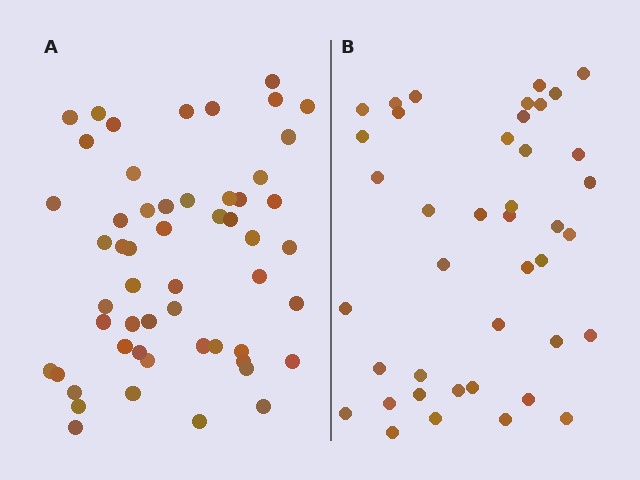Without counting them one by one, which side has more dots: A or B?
Region A (the left region) has more dots.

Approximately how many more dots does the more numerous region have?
Region A has approximately 15 more dots than region B.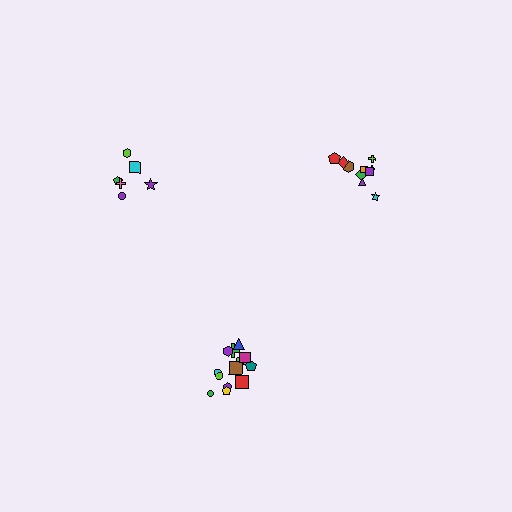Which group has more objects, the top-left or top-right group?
The top-right group.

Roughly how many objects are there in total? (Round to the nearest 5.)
Roughly 30 objects in total.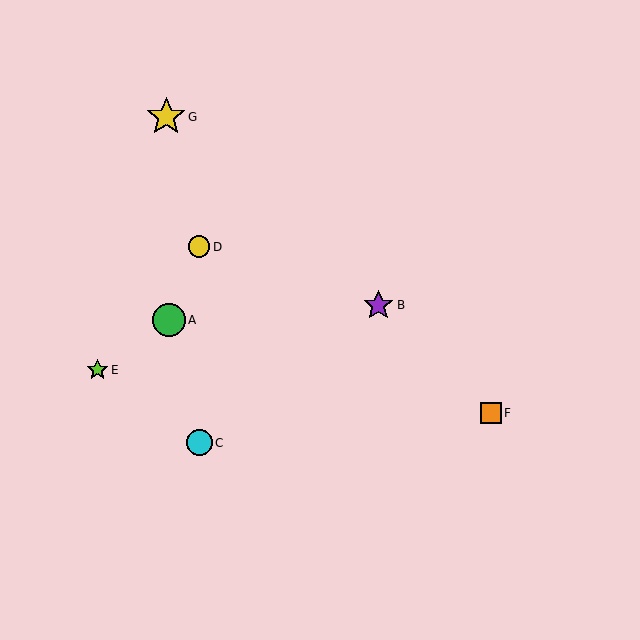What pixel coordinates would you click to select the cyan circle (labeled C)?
Click at (199, 443) to select the cyan circle C.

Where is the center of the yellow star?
The center of the yellow star is at (166, 117).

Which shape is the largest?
The yellow star (labeled G) is the largest.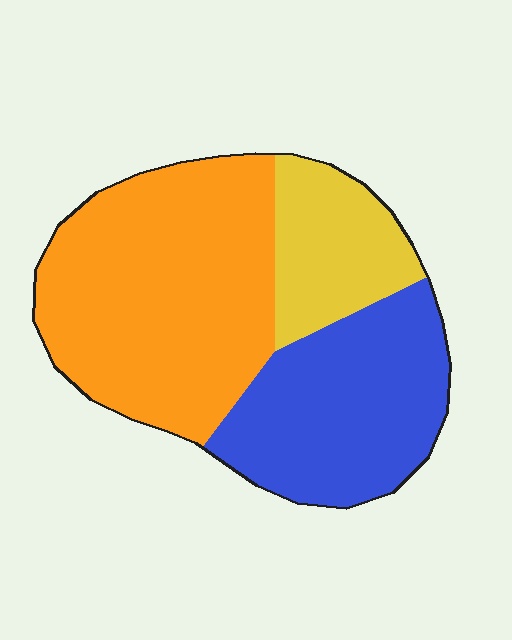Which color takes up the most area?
Orange, at roughly 50%.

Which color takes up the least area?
Yellow, at roughly 20%.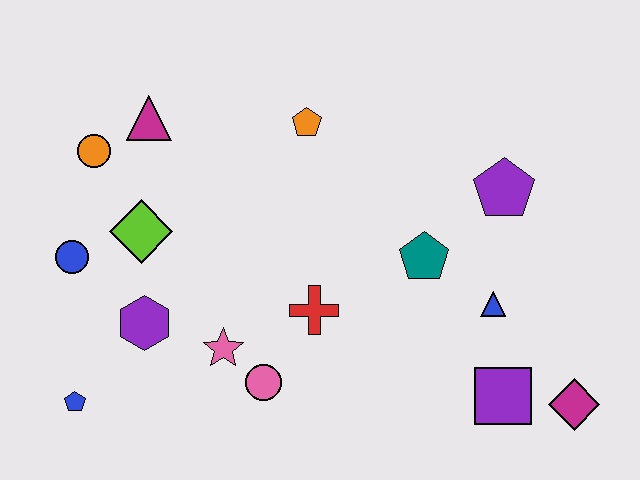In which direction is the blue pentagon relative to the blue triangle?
The blue pentagon is to the left of the blue triangle.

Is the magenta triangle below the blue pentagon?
No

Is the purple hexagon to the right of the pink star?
No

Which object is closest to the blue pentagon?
The purple hexagon is closest to the blue pentagon.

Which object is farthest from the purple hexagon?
The magenta diamond is farthest from the purple hexagon.